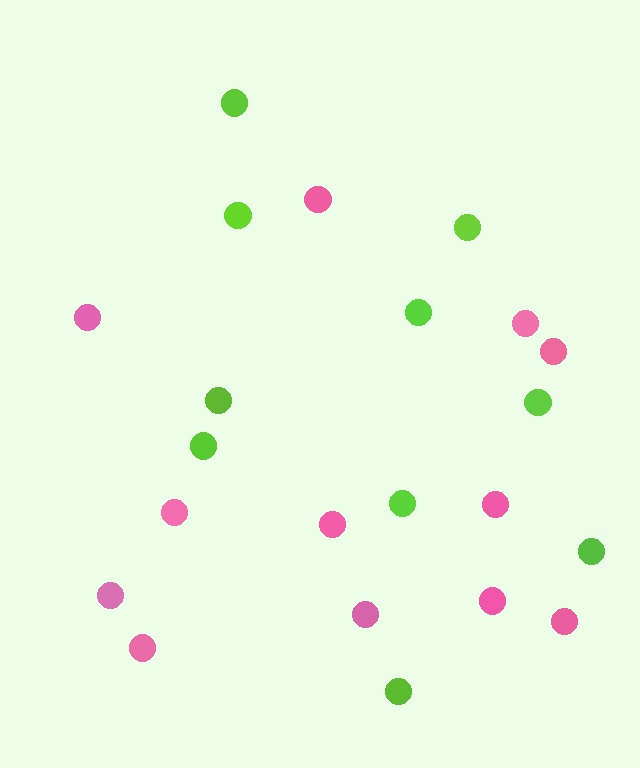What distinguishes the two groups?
There are 2 groups: one group of lime circles (10) and one group of pink circles (12).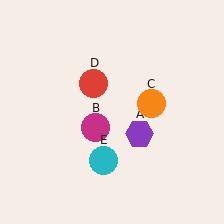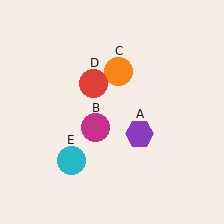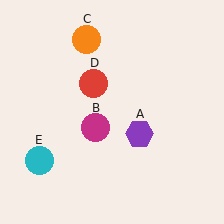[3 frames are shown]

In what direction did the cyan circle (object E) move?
The cyan circle (object E) moved left.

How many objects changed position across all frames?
2 objects changed position: orange circle (object C), cyan circle (object E).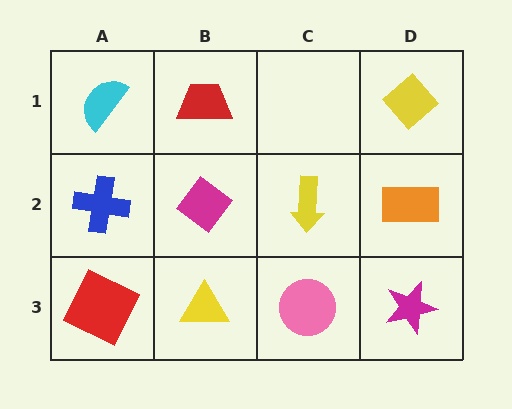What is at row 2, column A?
A blue cross.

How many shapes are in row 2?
4 shapes.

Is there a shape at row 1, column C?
No, that cell is empty.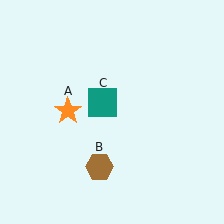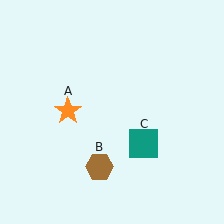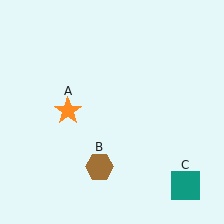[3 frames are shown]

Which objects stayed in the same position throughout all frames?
Orange star (object A) and brown hexagon (object B) remained stationary.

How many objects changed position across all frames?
1 object changed position: teal square (object C).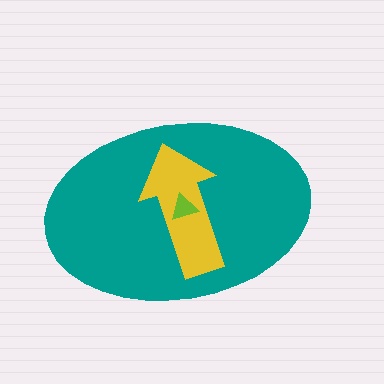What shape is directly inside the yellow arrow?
The lime triangle.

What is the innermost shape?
The lime triangle.